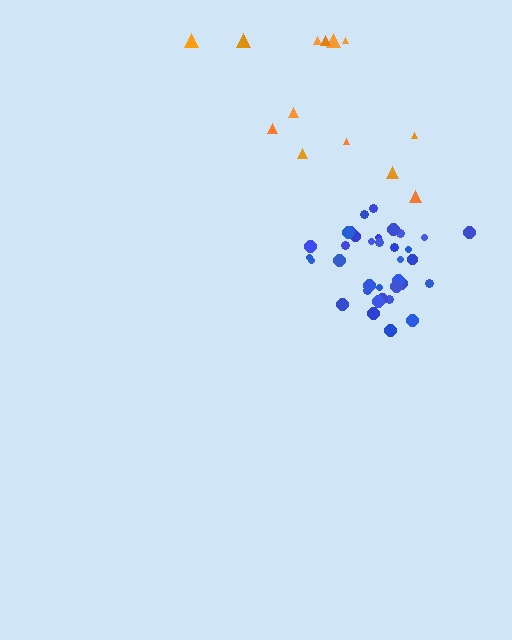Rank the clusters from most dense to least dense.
blue, orange.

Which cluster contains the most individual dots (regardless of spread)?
Blue (35).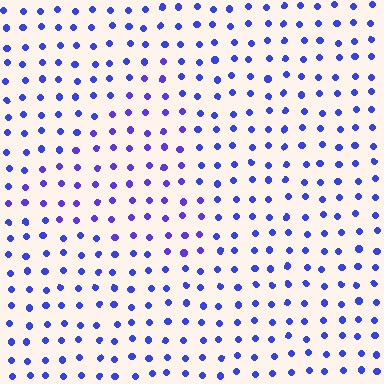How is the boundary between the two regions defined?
The boundary is defined purely by a slight shift in hue (about 21 degrees). Spacing, size, and orientation are identical on both sides.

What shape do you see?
I see a triangle.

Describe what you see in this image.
The image is filled with small blue elements in a uniform arrangement. A triangle-shaped region is visible where the elements are tinted to a slightly different hue, forming a subtle color boundary.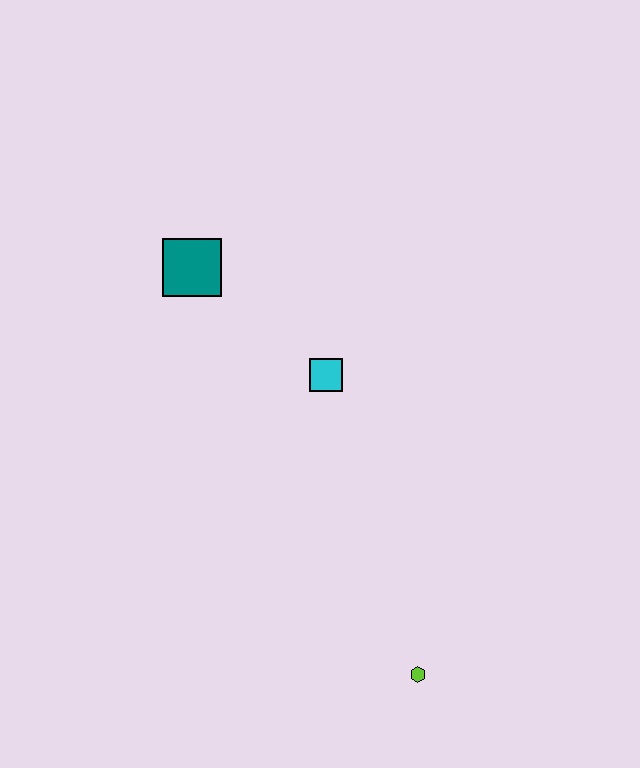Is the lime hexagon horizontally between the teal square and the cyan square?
No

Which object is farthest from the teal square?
The lime hexagon is farthest from the teal square.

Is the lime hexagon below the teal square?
Yes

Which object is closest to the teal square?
The cyan square is closest to the teal square.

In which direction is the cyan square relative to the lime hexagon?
The cyan square is above the lime hexagon.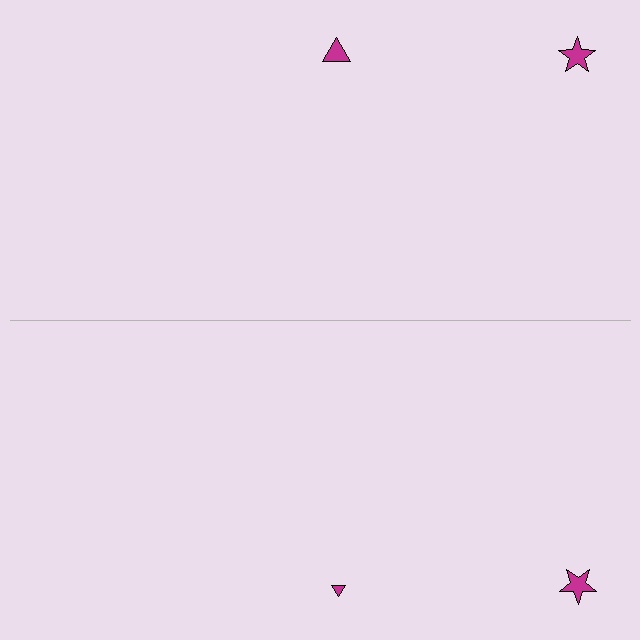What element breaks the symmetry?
The magenta triangle on the bottom side has a different size than its mirror counterpart.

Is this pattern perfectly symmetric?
No, the pattern is not perfectly symmetric. The magenta triangle on the bottom side has a different size than its mirror counterpart.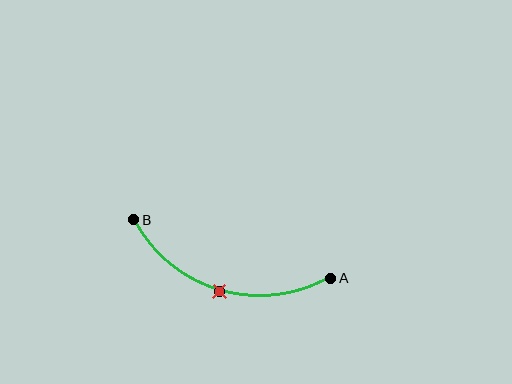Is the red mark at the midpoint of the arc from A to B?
Yes. The red mark lies on the arc at equal arc-length from both A and B — it is the arc midpoint.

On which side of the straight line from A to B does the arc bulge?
The arc bulges below the straight line connecting A and B.